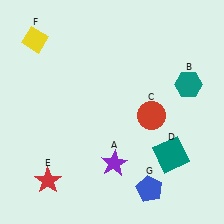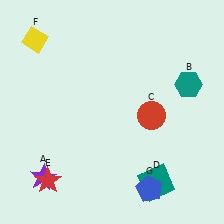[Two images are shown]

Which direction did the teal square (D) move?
The teal square (D) moved down.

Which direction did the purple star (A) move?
The purple star (A) moved left.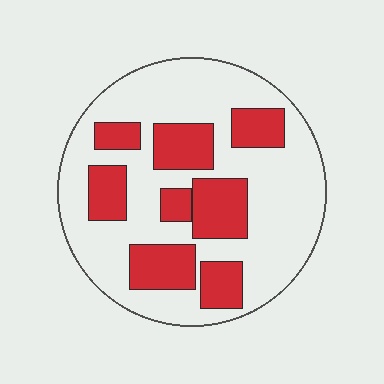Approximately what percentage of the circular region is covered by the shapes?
Approximately 30%.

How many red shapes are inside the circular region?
8.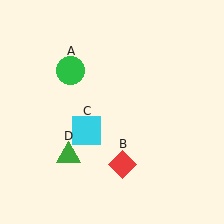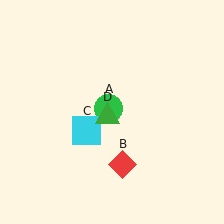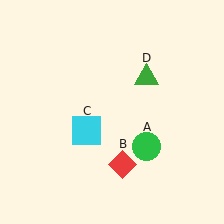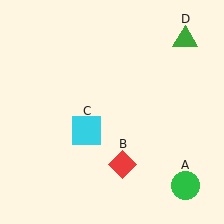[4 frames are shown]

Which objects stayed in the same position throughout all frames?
Red diamond (object B) and cyan square (object C) remained stationary.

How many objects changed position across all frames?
2 objects changed position: green circle (object A), green triangle (object D).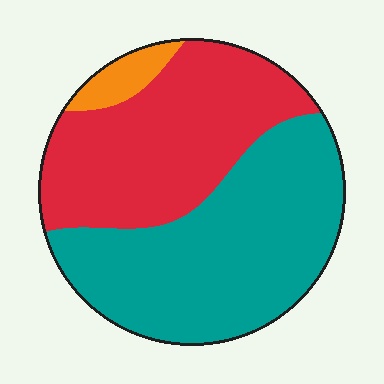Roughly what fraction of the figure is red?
Red takes up about two fifths (2/5) of the figure.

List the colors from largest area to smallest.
From largest to smallest: teal, red, orange.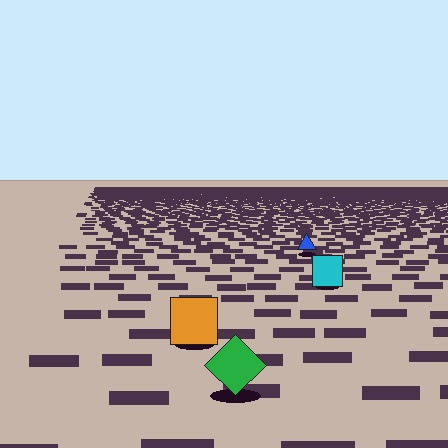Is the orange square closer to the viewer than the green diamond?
No. The green diamond is closer — you can tell from the texture gradient: the ground texture is coarser near it.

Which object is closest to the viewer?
The green diamond is closest. The texture marks near it are larger and more spread out.